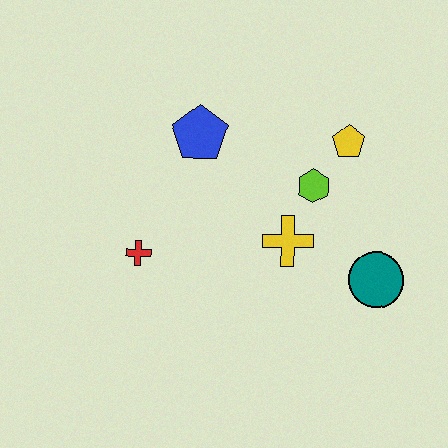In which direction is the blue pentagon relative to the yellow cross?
The blue pentagon is above the yellow cross.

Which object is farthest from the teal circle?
The red cross is farthest from the teal circle.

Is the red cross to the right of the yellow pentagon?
No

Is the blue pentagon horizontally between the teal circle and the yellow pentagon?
No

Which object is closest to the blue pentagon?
The lime hexagon is closest to the blue pentagon.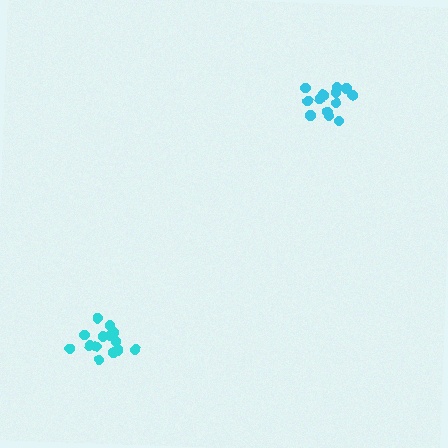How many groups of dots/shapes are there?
There are 2 groups.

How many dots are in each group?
Group 1: 15 dots, Group 2: 14 dots (29 total).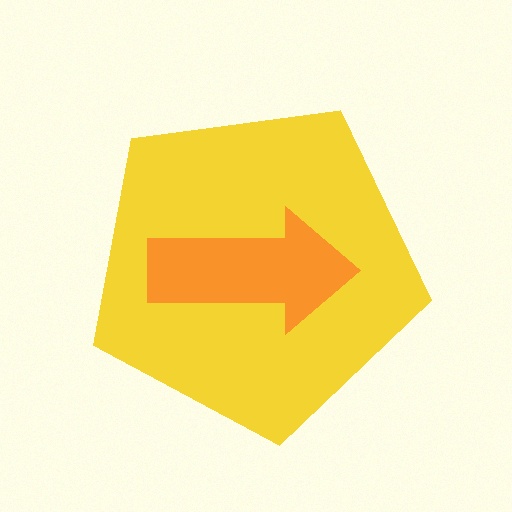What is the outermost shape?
The yellow pentagon.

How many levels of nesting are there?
2.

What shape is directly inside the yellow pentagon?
The orange arrow.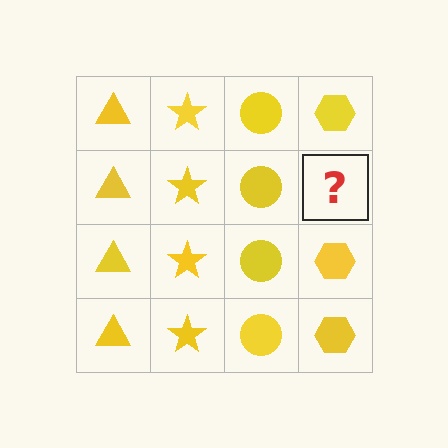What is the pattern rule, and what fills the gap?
The rule is that each column has a consistent shape. The gap should be filled with a yellow hexagon.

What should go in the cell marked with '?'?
The missing cell should contain a yellow hexagon.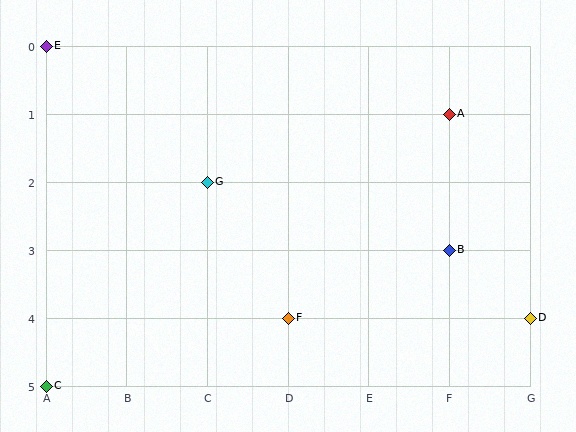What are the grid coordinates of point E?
Point E is at grid coordinates (A, 0).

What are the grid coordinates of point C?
Point C is at grid coordinates (A, 5).